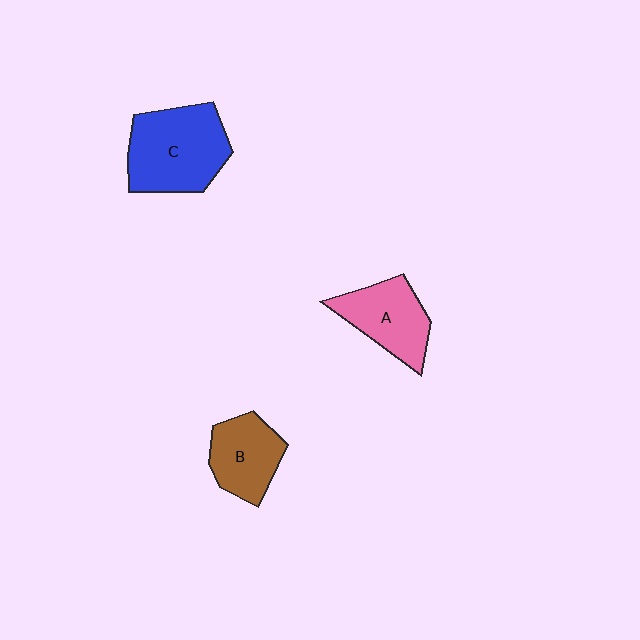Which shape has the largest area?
Shape C (blue).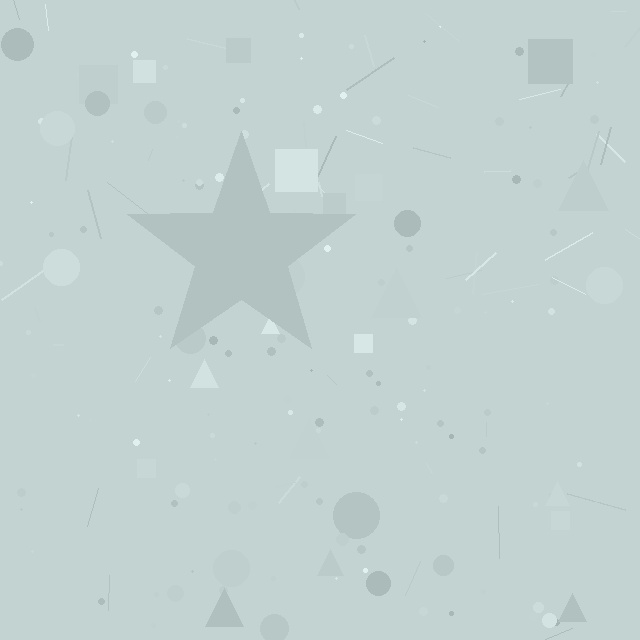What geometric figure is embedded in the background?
A star is embedded in the background.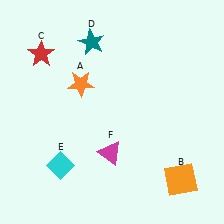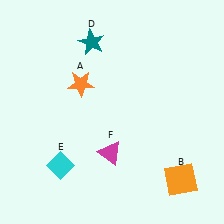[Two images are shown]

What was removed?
The red star (C) was removed in Image 2.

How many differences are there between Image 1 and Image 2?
There is 1 difference between the two images.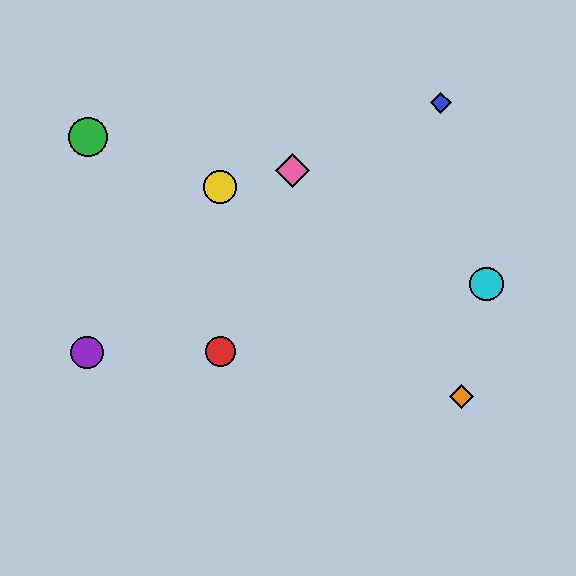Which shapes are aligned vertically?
The red circle, the yellow circle are aligned vertically.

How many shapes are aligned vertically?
2 shapes (the red circle, the yellow circle) are aligned vertically.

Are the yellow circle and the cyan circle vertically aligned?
No, the yellow circle is at x≈220 and the cyan circle is at x≈487.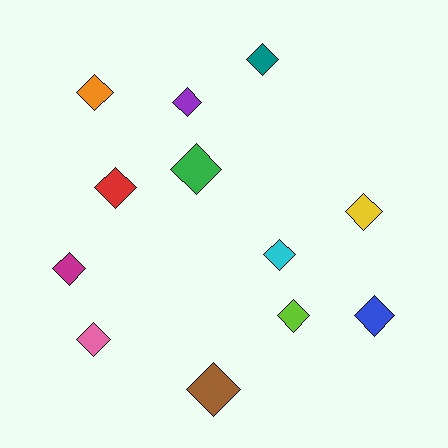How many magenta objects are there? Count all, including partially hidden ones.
There is 1 magenta object.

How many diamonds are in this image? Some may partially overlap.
There are 12 diamonds.